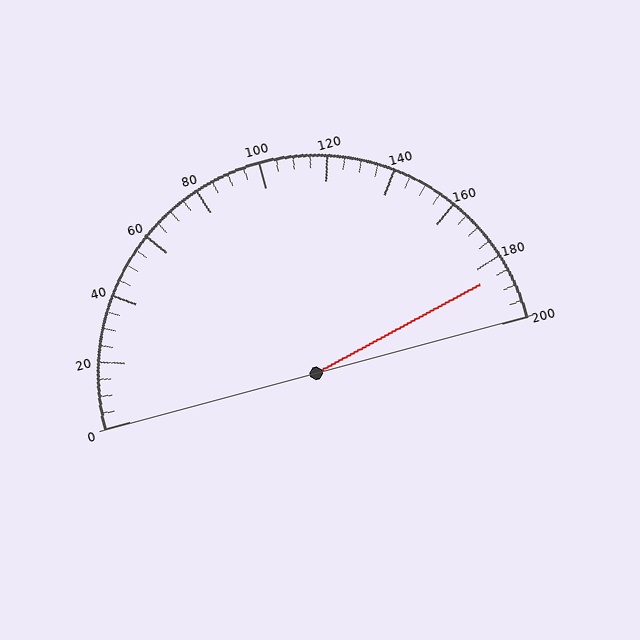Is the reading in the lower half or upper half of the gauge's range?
The reading is in the upper half of the range (0 to 200).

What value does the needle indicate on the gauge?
The needle indicates approximately 185.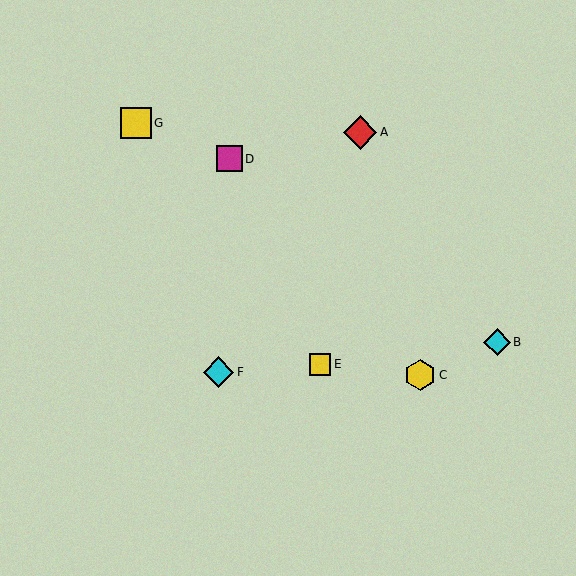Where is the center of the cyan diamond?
The center of the cyan diamond is at (219, 372).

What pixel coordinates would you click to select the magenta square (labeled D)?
Click at (229, 159) to select the magenta square D.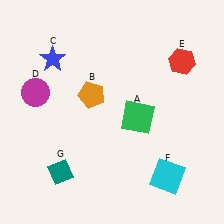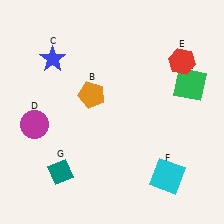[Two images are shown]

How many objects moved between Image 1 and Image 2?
2 objects moved between the two images.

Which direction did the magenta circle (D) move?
The magenta circle (D) moved down.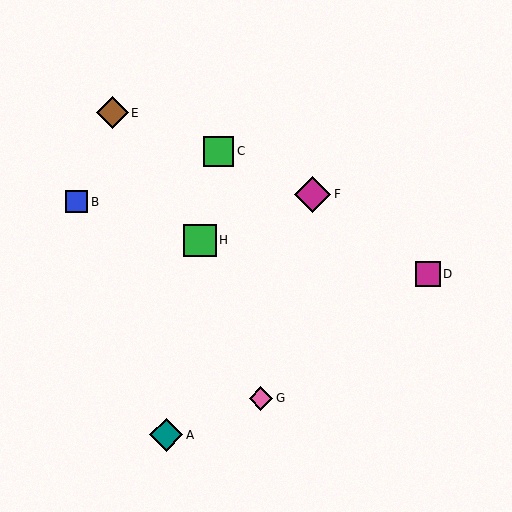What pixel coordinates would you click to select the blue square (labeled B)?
Click at (77, 202) to select the blue square B.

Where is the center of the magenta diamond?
The center of the magenta diamond is at (313, 194).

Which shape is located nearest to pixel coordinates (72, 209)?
The blue square (labeled B) at (77, 202) is nearest to that location.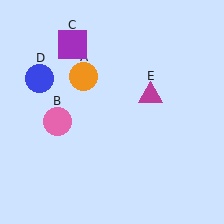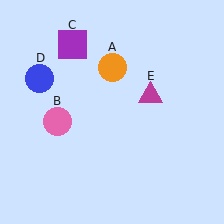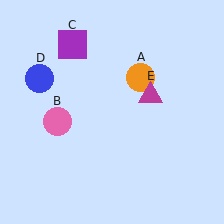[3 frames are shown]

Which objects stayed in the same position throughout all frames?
Pink circle (object B) and purple square (object C) and blue circle (object D) and magenta triangle (object E) remained stationary.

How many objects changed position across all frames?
1 object changed position: orange circle (object A).